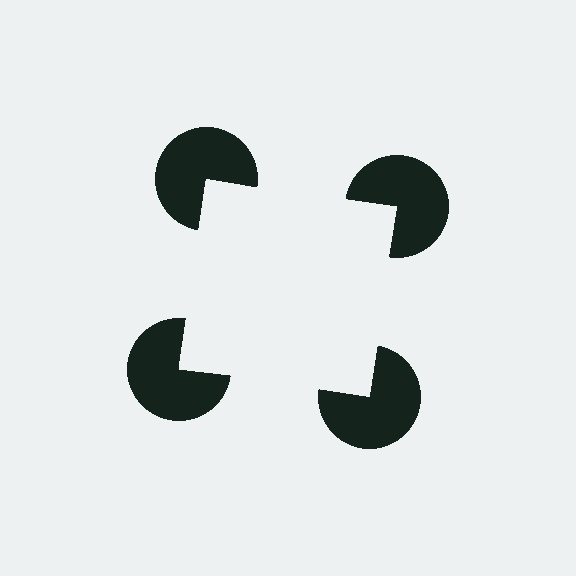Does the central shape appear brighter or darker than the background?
It typically appears slightly brighter than the background, even though no actual brightness change is drawn.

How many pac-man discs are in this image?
There are 4 — one at each vertex of the illusory square.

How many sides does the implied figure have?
4 sides.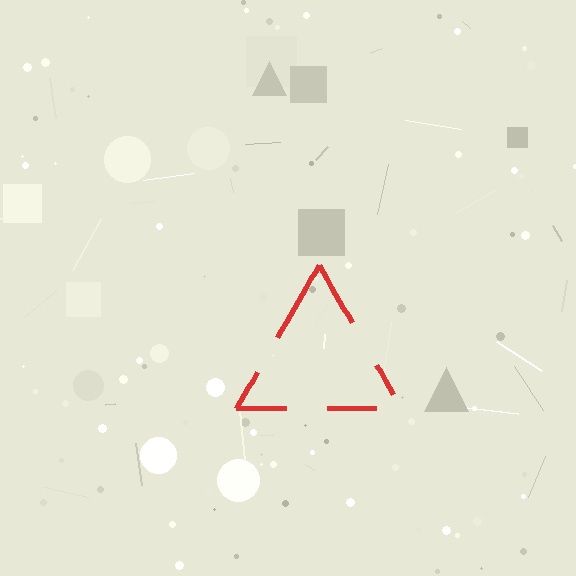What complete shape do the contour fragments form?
The contour fragments form a triangle.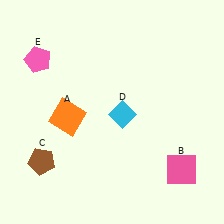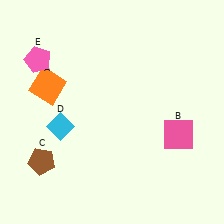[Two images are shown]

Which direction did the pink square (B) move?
The pink square (B) moved up.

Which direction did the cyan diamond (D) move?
The cyan diamond (D) moved left.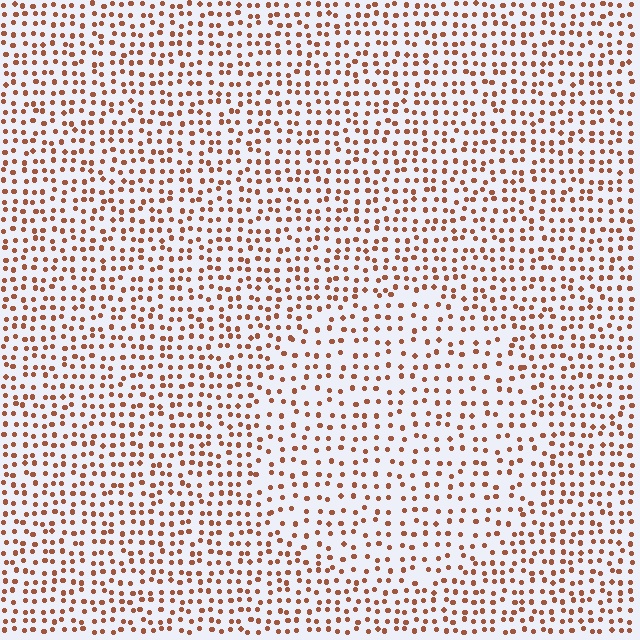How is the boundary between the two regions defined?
The boundary is defined by a change in element density (approximately 1.5x ratio). All elements are the same color, size, and shape.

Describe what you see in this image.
The image contains small brown elements arranged at two different densities. A circle-shaped region is visible where the elements are less densely packed than the surrounding area.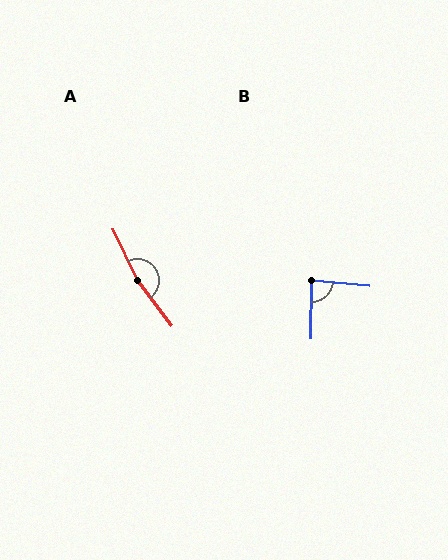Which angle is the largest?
A, at approximately 168 degrees.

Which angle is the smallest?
B, at approximately 85 degrees.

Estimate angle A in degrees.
Approximately 168 degrees.